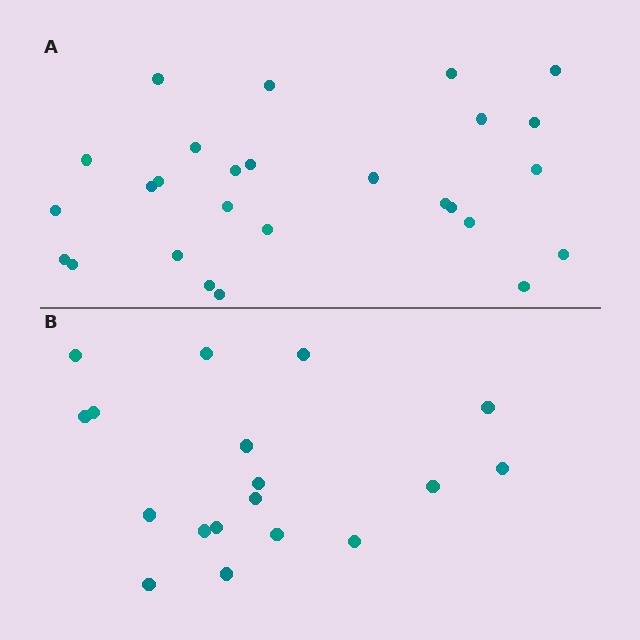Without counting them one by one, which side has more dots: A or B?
Region A (the top region) has more dots.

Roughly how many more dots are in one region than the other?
Region A has roughly 8 or so more dots than region B.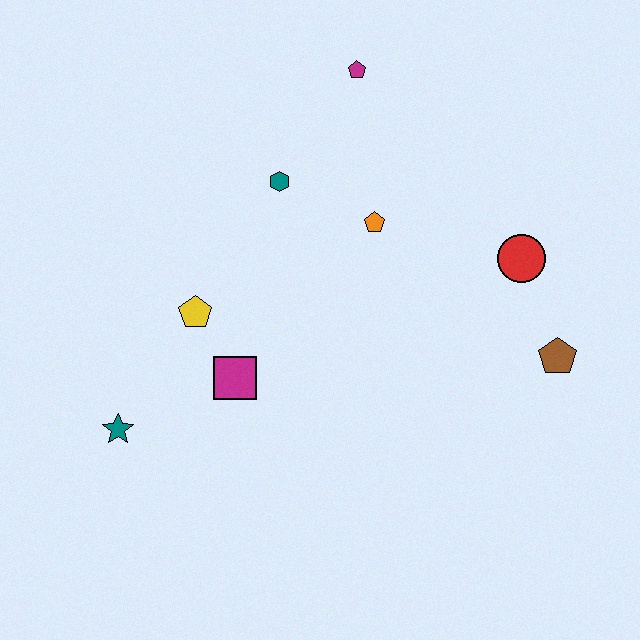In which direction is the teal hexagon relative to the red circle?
The teal hexagon is to the left of the red circle.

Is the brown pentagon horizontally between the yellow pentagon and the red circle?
No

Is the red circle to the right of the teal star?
Yes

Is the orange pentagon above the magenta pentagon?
No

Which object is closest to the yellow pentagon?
The magenta square is closest to the yellow pentagon.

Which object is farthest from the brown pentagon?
The teal star is farthest from the brown pentagon.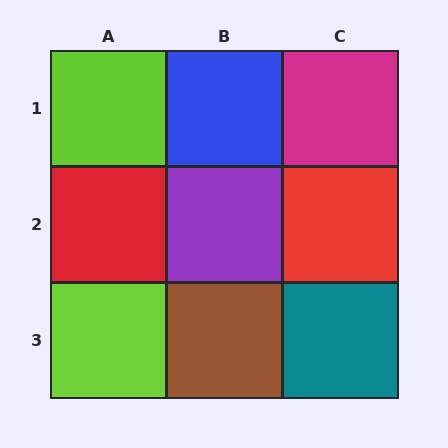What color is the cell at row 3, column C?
Teal.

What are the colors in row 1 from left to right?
Lime, blue, magenta.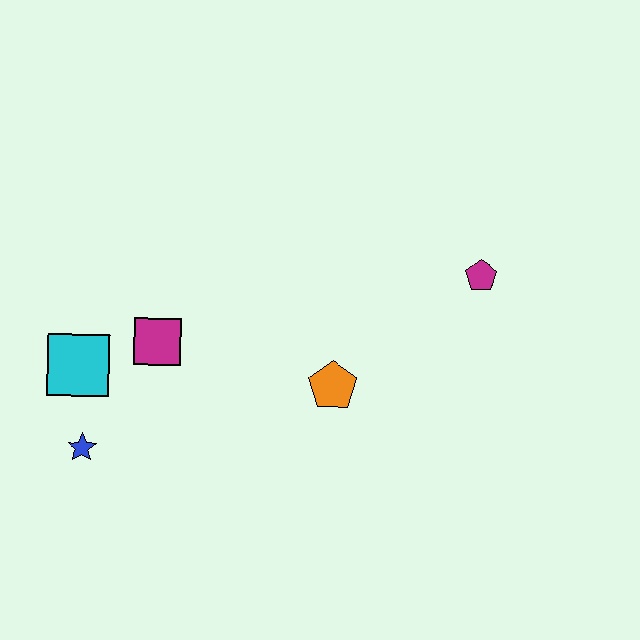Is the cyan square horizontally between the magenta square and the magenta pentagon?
No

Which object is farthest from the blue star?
The magenta pentagon is farthest from the blue star.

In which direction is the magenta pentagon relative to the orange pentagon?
The magenta pentagon is to the right of the orange pentagon.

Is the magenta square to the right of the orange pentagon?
No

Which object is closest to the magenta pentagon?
The orange pentagon is closest to the magenta pentagon.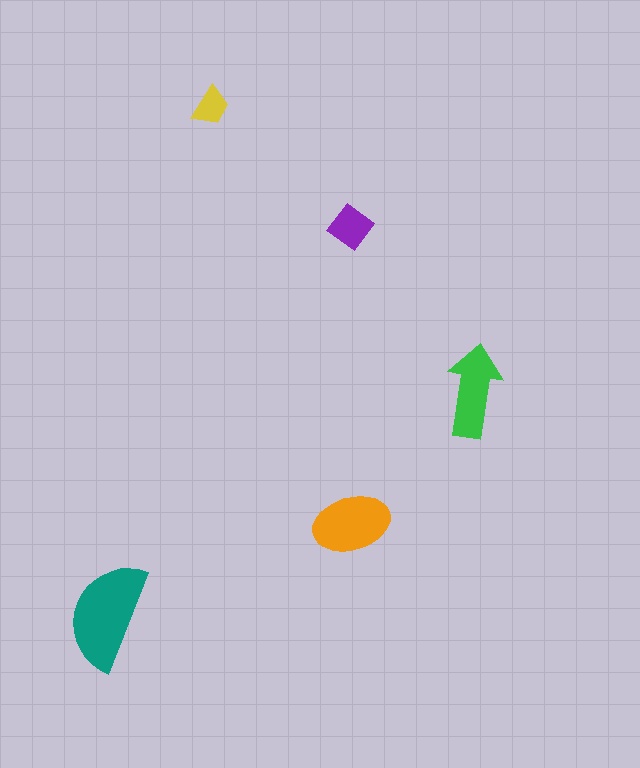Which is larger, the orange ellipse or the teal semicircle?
The teal semicircle.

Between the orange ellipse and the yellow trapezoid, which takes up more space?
The orange ellipse.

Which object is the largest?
The teal semicircle.